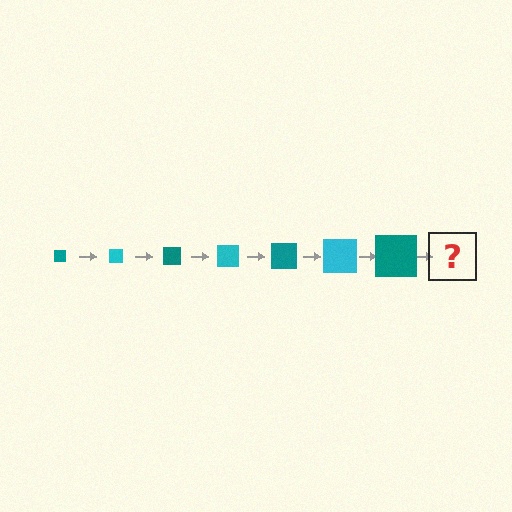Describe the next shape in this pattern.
It should be a cyan square, larger than the previous one.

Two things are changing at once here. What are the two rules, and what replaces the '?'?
The two rules are that the square grows larger each step and the color cycles through teal and cyan. The '?' should be a cyan square, larger than the previous one.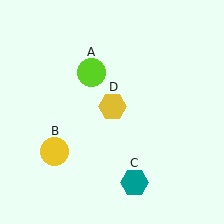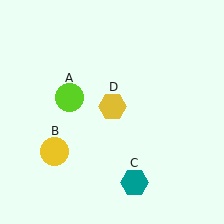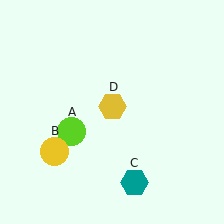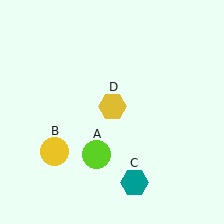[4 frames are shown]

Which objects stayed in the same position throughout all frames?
Yellow circle (object B) and teal hexagon (object C) and yellow hexagon (object D) remained stationary.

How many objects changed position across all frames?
1 object changed position: lime circle (object A).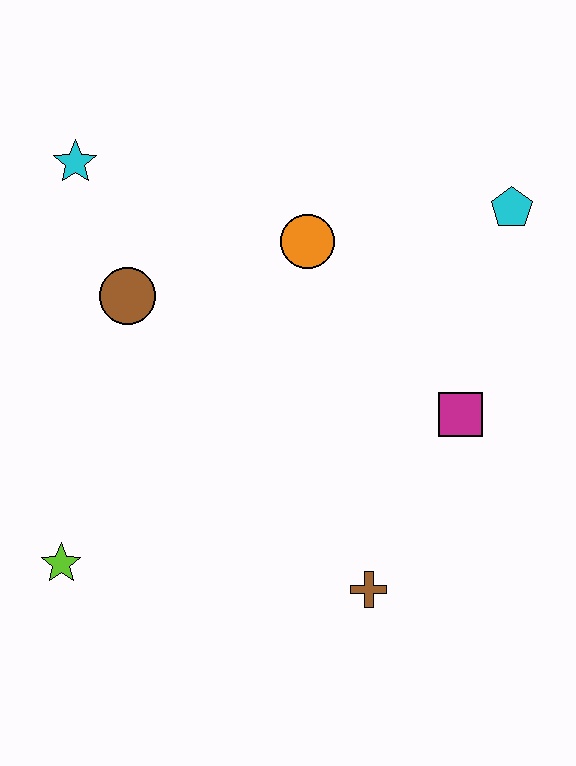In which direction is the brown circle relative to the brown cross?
The brown circle is above the brown cross.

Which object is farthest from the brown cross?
The cyan star is farthest from the brown cross.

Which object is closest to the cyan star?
The brown circle is closest to the cyan star.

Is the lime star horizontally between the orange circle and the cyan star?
No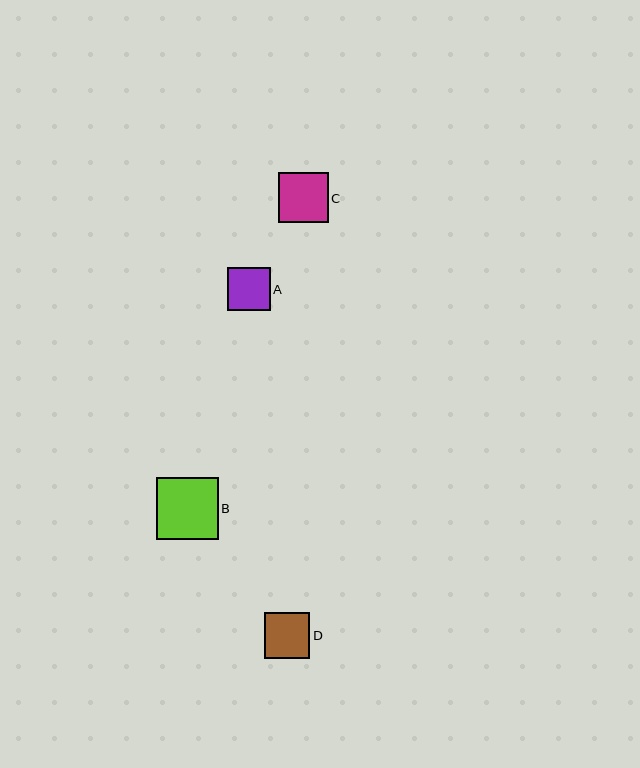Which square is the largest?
Square B is the largest with a size of approximately 62 pixels.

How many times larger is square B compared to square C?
Square B is approximately 1.2 times the size of square C.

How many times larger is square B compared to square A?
Square B is approximately 1.4 times the size of square A.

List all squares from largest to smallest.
From largest to smallest: B, C, D, A.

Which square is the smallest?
Square A is the smallest with a size of approximately 43 pixels.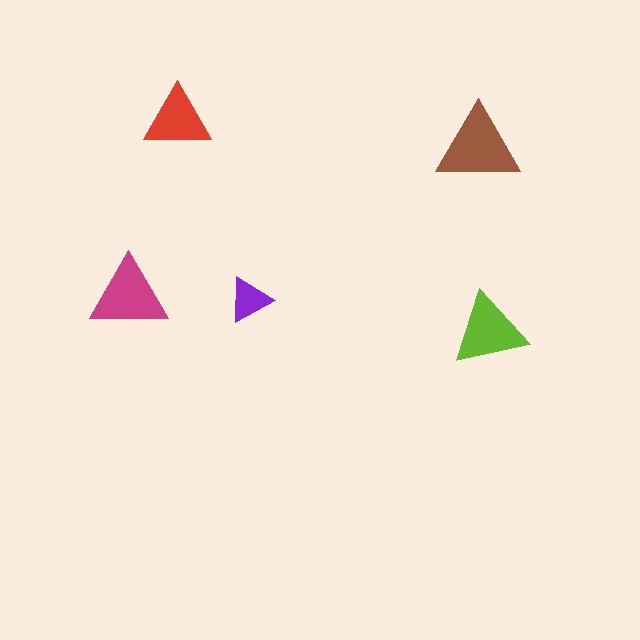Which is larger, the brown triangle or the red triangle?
The brown one.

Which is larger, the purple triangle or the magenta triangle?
The magenta one.